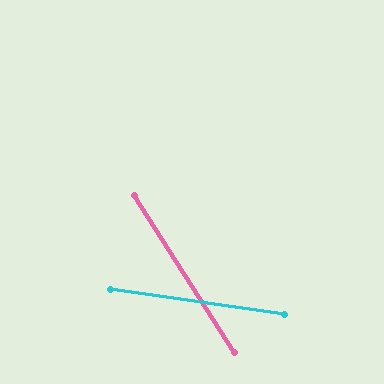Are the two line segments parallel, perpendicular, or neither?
Neither parallel nor perpendicular — they differ by about 50°.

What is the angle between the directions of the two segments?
Approximately 50 degrees.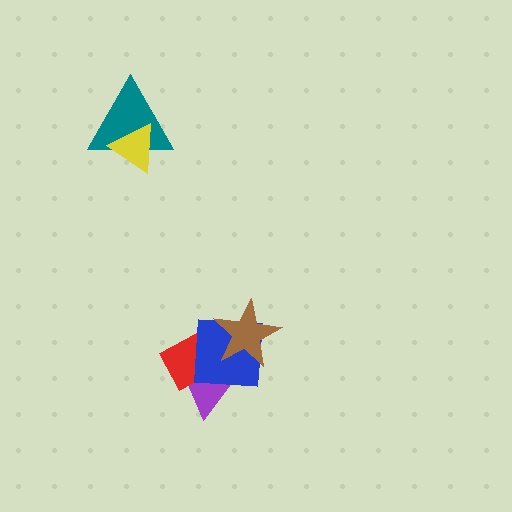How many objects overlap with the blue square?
3 objects overlap with the blue square.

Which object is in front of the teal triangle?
The yellow triangle is in front of the teal triangle.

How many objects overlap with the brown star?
2 objects overlap with the brown star.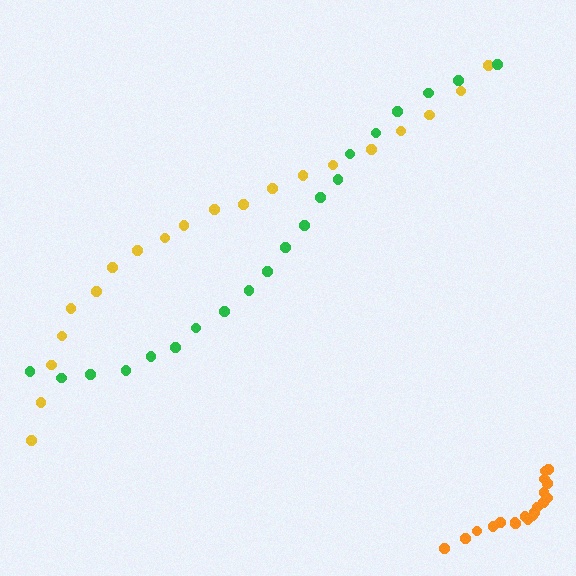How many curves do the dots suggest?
There are 3 distinct paths.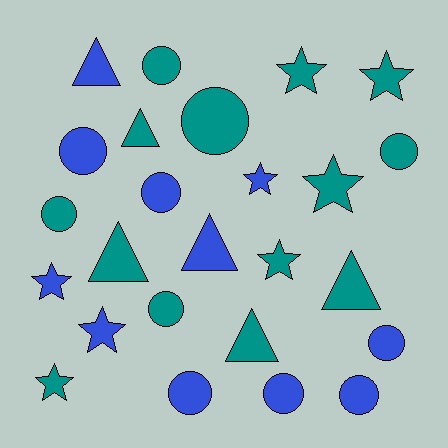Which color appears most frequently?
Teal, with 14 objects.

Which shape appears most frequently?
Circle, with 11 objects.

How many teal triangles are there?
There are 4 teal triangles.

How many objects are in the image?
There are 25 objects.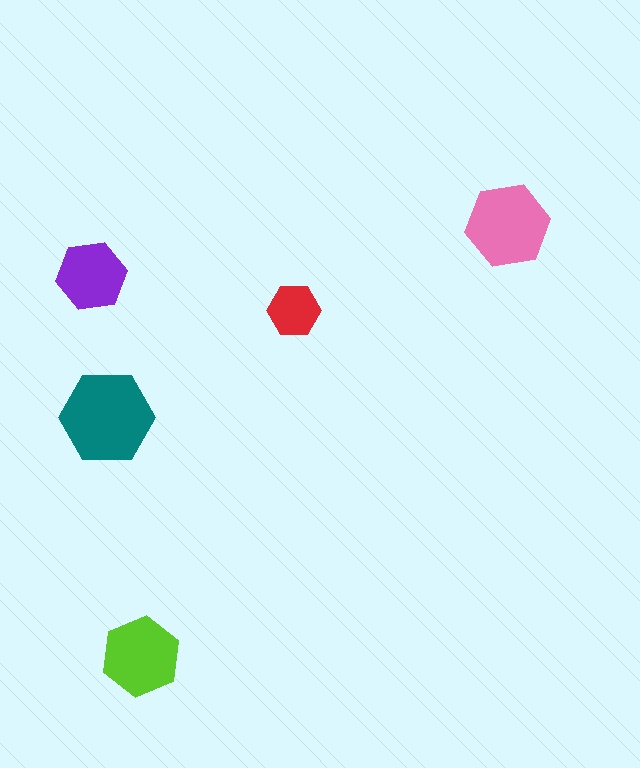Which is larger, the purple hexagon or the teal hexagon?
The teal one.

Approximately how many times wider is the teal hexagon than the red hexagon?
About 2 times wider.